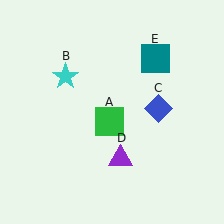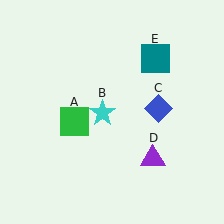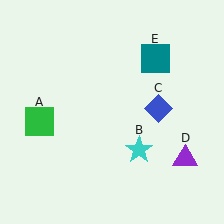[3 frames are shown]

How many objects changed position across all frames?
3 objects changed position: green square (object A), cyan star (object B), purple triangle (object D).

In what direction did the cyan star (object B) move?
The cyan star (object B) moved down and to the right.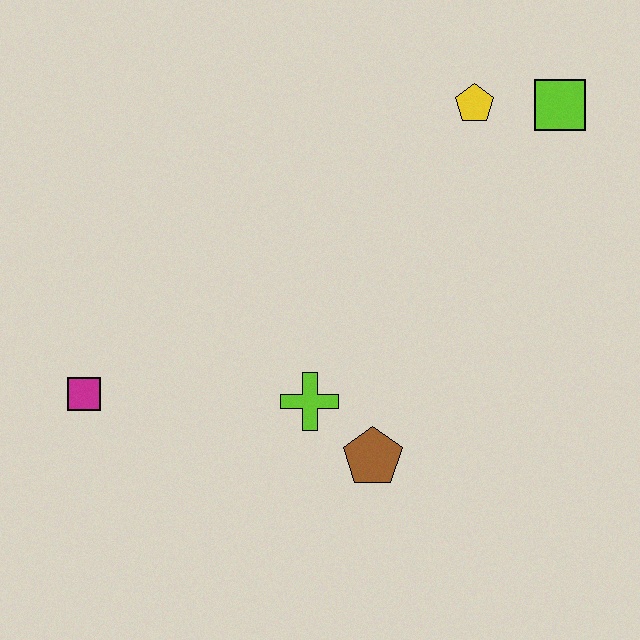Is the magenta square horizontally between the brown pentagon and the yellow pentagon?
No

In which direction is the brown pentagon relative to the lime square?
The brown pentagon is below the lime square.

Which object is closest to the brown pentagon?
The lime cross is closest to the brown pentagon.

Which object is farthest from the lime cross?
The lime square is farthest from the lime cross.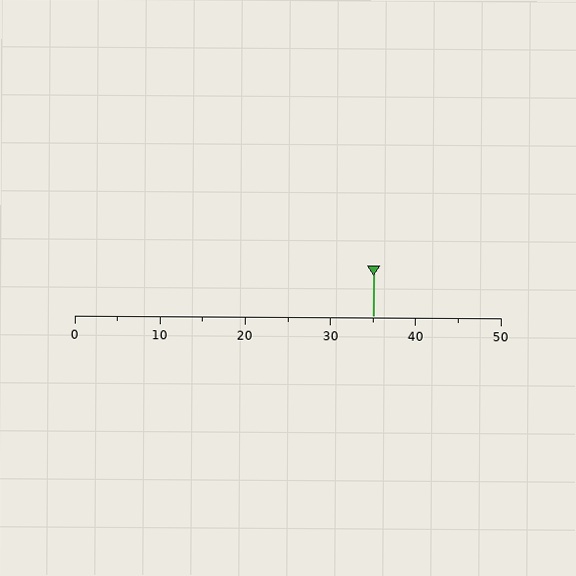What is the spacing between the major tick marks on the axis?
The major ticks are spaced 10 apart.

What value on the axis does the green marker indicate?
The marker indicates approximately 35.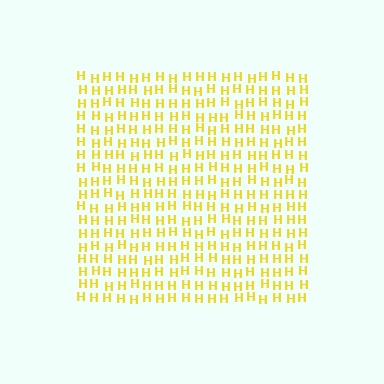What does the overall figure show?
The overall figure shows a square.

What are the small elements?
The small elements are letter H's.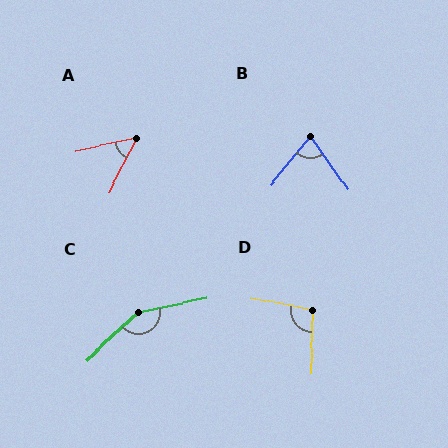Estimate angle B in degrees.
Approximately 74 degrees.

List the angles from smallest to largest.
A (51°), B (74°), D (100°), C (149°).